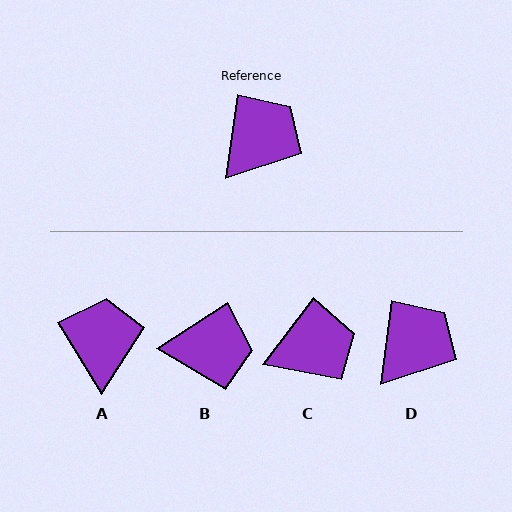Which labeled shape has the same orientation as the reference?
D.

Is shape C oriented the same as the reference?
No, it is off by about 29 degrees.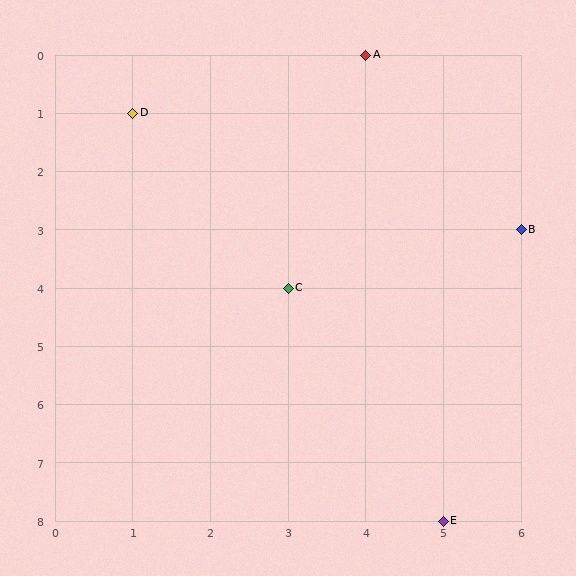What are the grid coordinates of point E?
Point E is at grid coordinates (5, 8).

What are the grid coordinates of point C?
Point C is at grid coordinates (3, 4).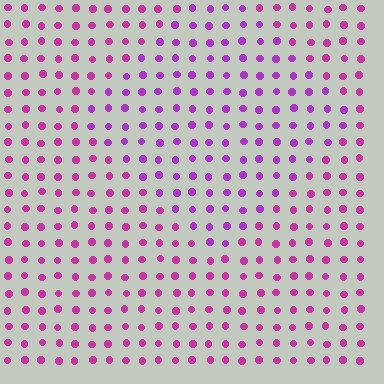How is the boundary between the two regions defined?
The boundary is defined purely by a slight shift in hue (about 26 degrees). Spacing, size, and orientation are identical on both sides.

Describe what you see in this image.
The image is filled with small magenta elements in a uniform arrangement. A diamond-shaped region is visible where the elements are tinted to a slightly different hue, forming a subtle color boundary.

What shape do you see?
I see a diamond.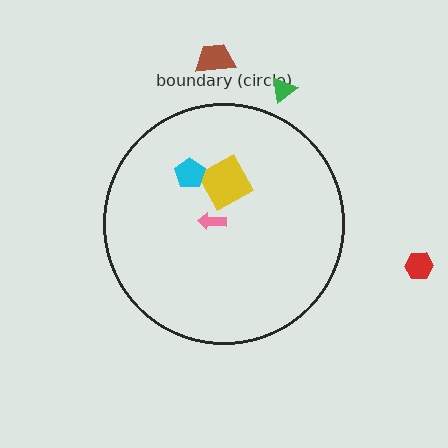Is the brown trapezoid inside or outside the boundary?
Outside.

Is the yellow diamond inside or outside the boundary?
Inside.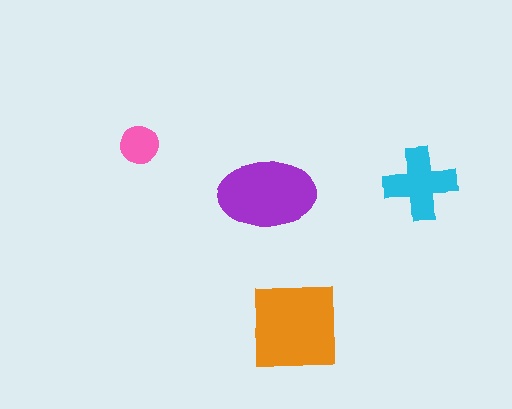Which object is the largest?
The orange square.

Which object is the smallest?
The pink circle.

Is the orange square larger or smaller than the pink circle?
Larger.